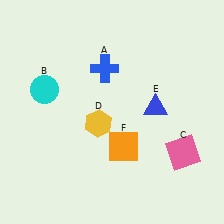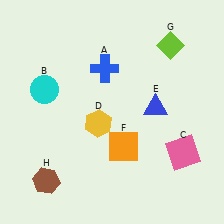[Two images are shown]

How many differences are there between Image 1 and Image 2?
There are 2 differences between the two images.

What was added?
A lime diamond (G), a brown hexagon (H) were added in Image 2.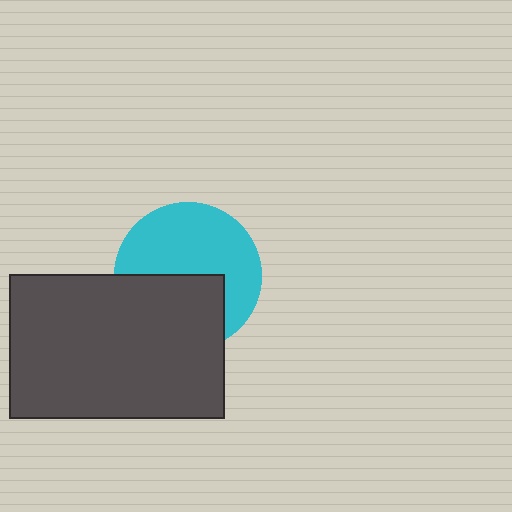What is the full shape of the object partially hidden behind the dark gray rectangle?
The partially hidden object is a cyan circle.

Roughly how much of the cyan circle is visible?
About half of it is visible (roughly 58%).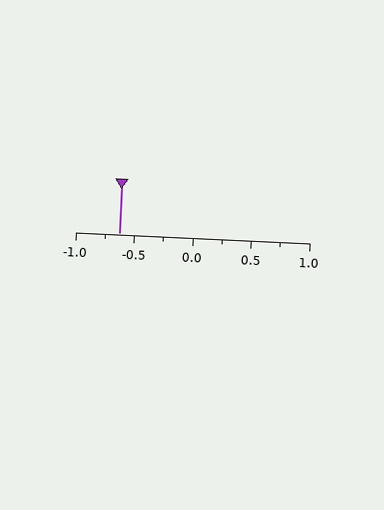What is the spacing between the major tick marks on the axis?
The major ticks are spaced 0.5 apart.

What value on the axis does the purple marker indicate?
The marker indicates approximately -0.62.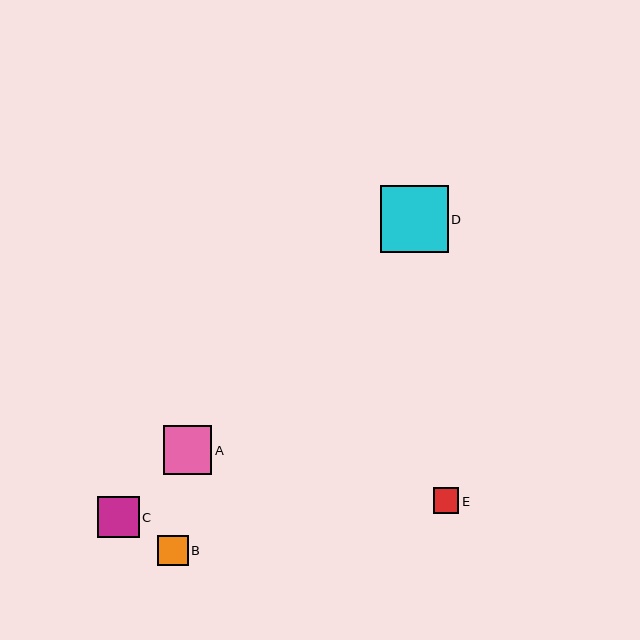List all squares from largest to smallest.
From largest to smallest: D, A, C, B, E.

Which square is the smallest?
Square E is the smallest with a size of approximately 25 pixels.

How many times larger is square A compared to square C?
Square A is approximately 1.2 times the size of square C.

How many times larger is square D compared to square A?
Square D is approximately 1.4 times the size of square A.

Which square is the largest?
Square D is the largest with a size of approximately 67 pixels.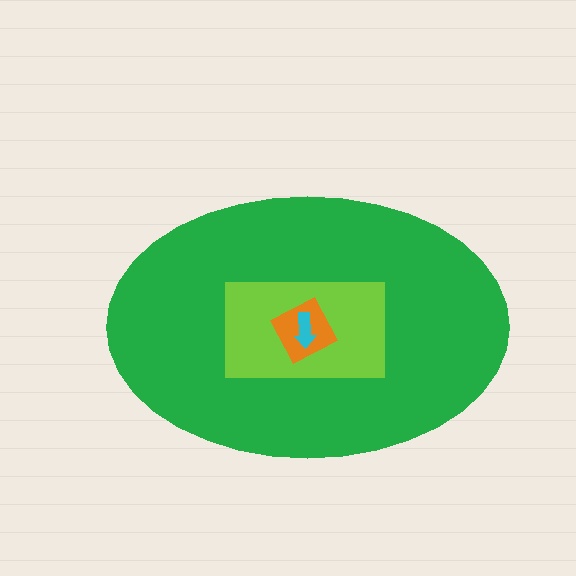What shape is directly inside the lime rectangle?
The orange square.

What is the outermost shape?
The green ellipse.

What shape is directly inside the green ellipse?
The lime rectangle.